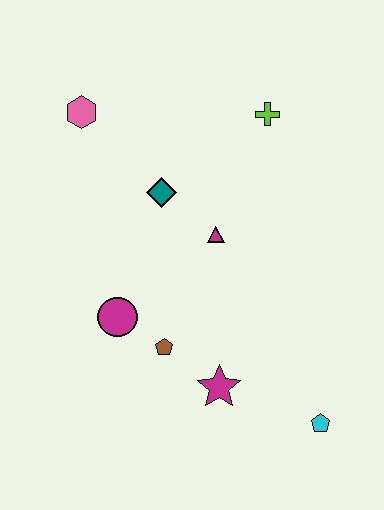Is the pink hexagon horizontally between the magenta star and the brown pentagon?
No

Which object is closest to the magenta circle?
The brown pentagon is closest to the magenta circle.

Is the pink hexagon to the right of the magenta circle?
No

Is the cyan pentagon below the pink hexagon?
Yes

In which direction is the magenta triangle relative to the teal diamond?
The magenta triangle is to the right of the teal diamond.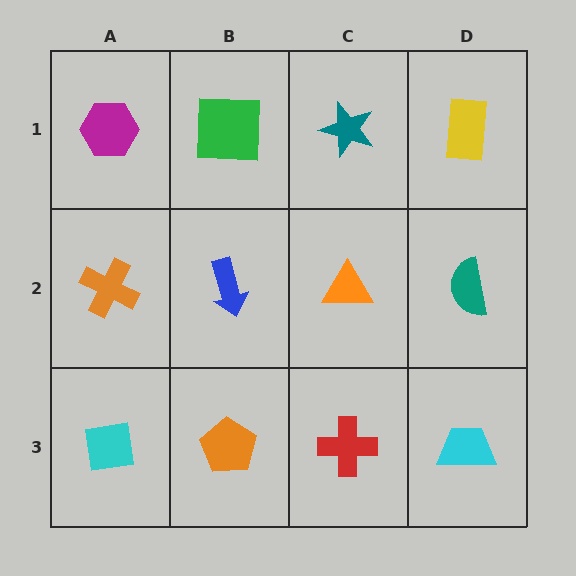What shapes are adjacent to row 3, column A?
An orange cross (row 2, column A), an orange pentagon (row 3, column B).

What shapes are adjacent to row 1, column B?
A blue arrow (row 2, column B), a magenta hexagon (row 1, column A), a teal star (row 1, column C).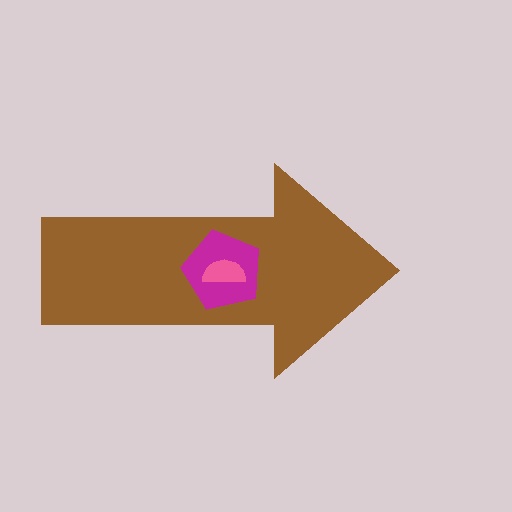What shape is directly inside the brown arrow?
The magenta pentagon.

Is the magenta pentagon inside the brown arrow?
Yes.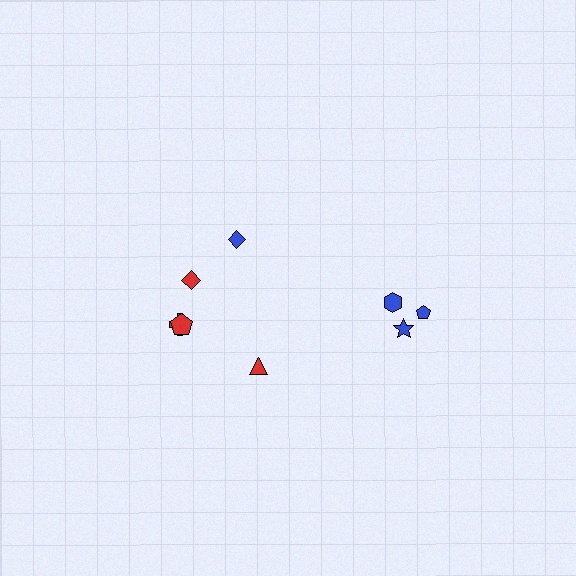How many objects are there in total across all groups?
There are 8 objects.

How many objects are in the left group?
There are 5 objects.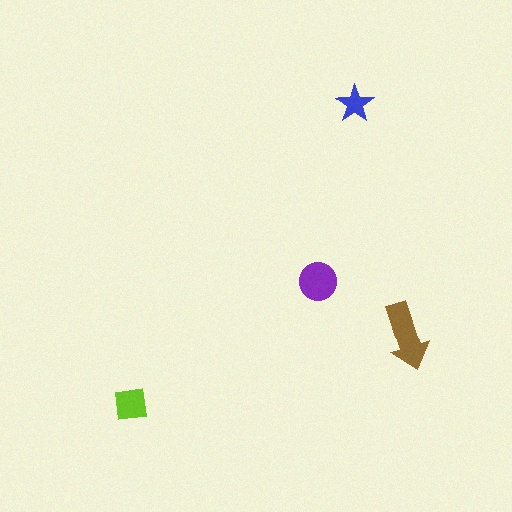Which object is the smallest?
The blue star.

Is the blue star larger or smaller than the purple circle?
Smaller.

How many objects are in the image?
There are 4 objects in the image.